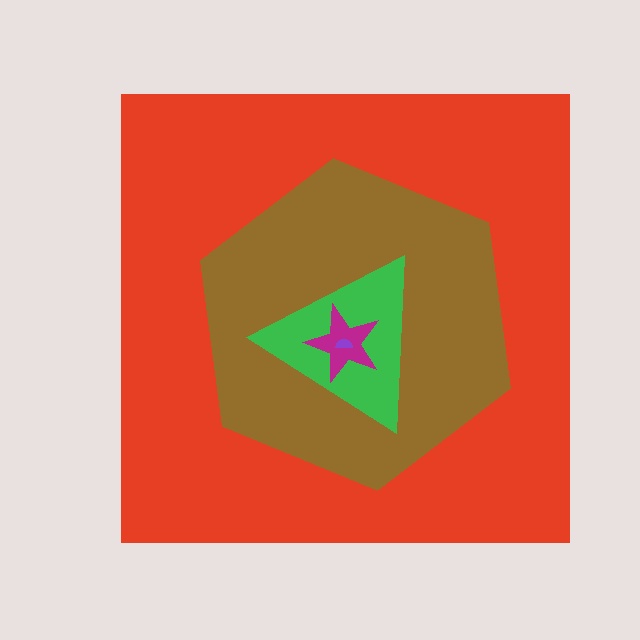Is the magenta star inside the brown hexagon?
Yes.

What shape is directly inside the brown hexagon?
The green triangle.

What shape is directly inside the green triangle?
The magenta star.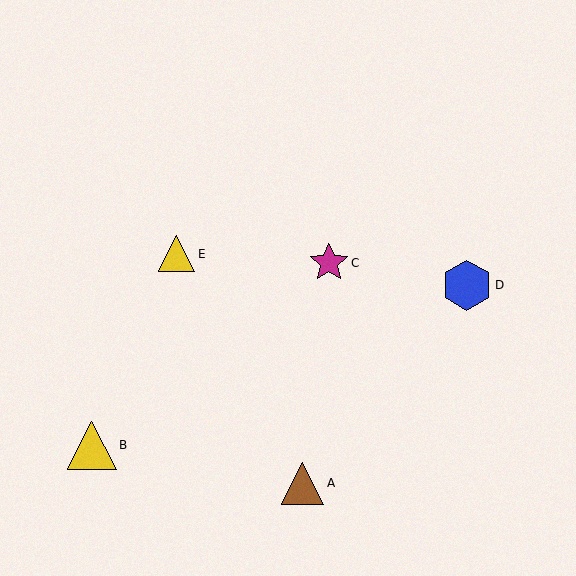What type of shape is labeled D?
Shape D is a blue hexagon.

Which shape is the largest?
The blue hexagon (labeled D) is the largest.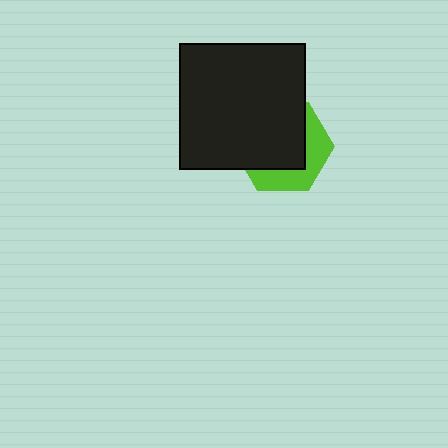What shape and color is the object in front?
The object in front is a black square.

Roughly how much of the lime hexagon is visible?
A small part of it is visible (roughly 38%).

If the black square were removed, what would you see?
You would see the complete lime hexagon.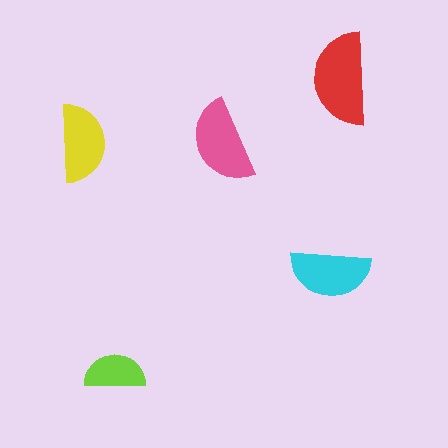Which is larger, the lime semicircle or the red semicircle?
The red one.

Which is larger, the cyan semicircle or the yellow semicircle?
The cyan one.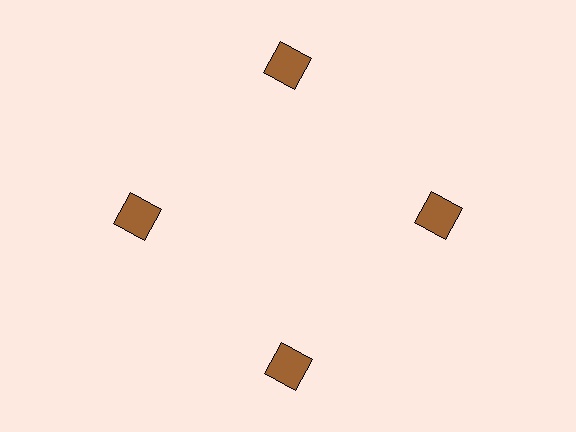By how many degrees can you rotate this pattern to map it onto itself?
The pattern maps onto itself every 90 degrees of rotation.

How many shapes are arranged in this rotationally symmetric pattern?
There are 4 shapes, arranged in 4 groups of 1.